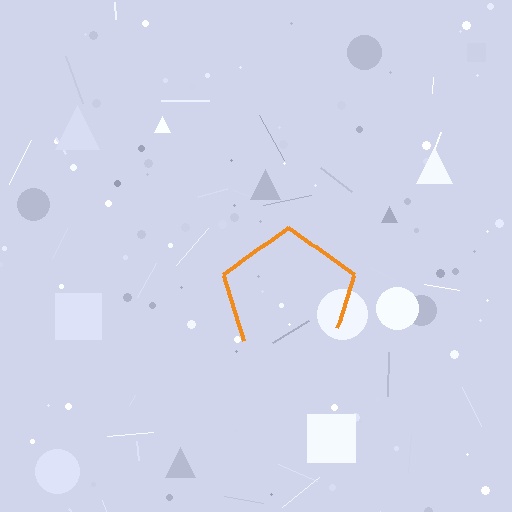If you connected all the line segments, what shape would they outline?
They would outline a pentagon.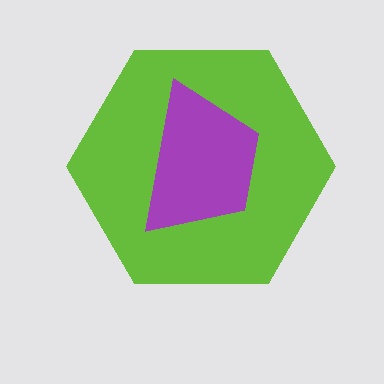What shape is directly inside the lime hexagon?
The purple trapezoid.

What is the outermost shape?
The lime hexagon.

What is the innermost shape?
The purple trapezoid.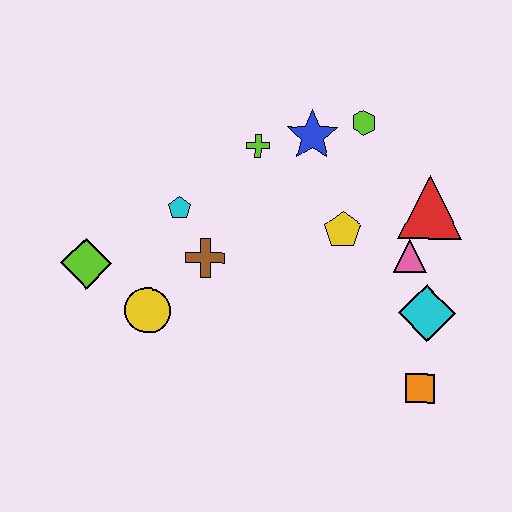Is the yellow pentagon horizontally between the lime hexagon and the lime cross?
Yes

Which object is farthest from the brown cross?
The orange square is farthest from the brown cross.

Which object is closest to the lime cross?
The blue star is closest to the lime cross.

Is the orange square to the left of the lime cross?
No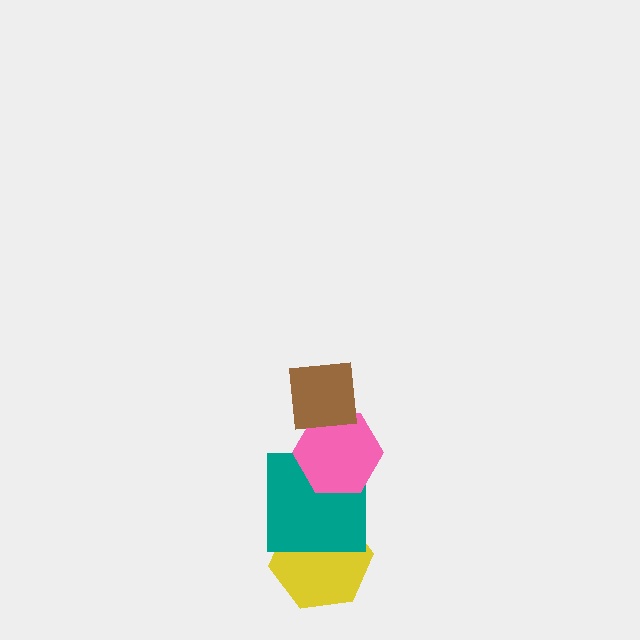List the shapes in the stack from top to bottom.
From top to bottom: the brown square, the pink hexagon, the teal square, the yellow hexagon.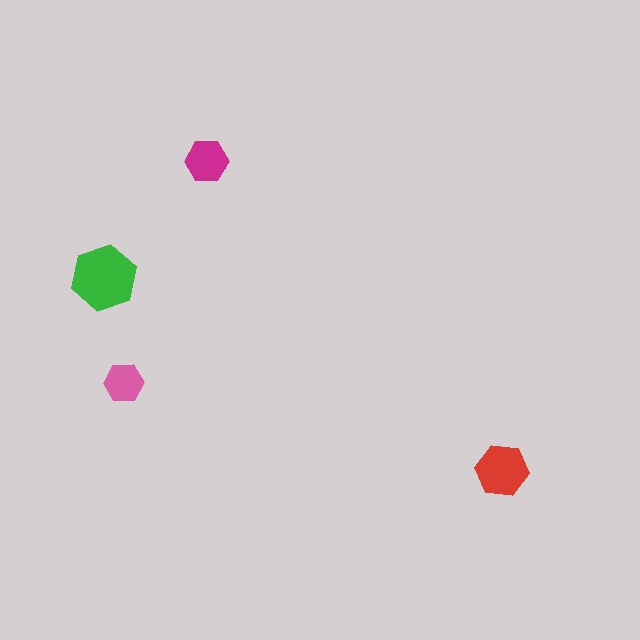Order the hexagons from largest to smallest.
the green one, the red one, the magenta one, the pink one.